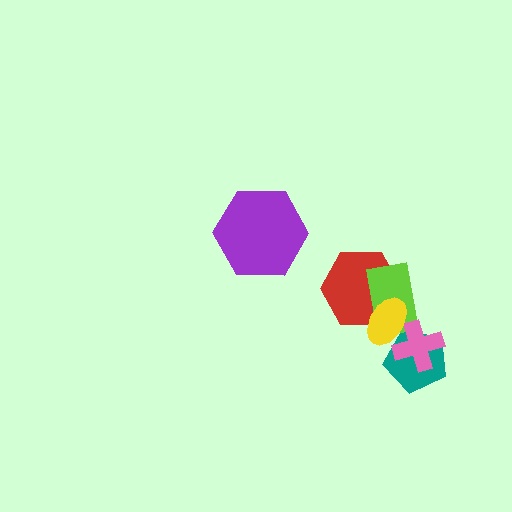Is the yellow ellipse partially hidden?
No, no other shape covers it.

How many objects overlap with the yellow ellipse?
4 objects overlap with the yellow ellipse.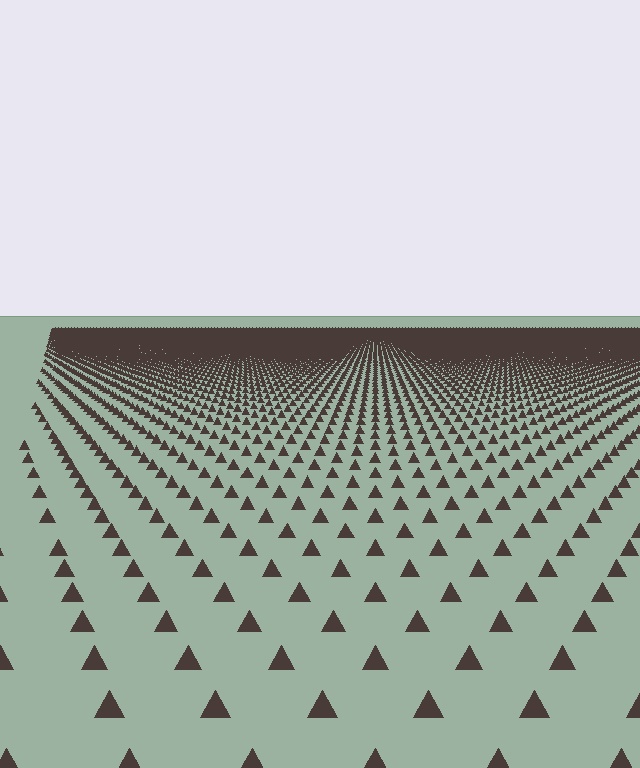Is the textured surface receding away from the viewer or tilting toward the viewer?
The surface is receding away from the viewer. Texture elements get smaller and denser toward the top.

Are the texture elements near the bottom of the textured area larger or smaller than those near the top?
Larger. Near the bottom, elements are closer to the viewer and appear at a bigger on-screen size.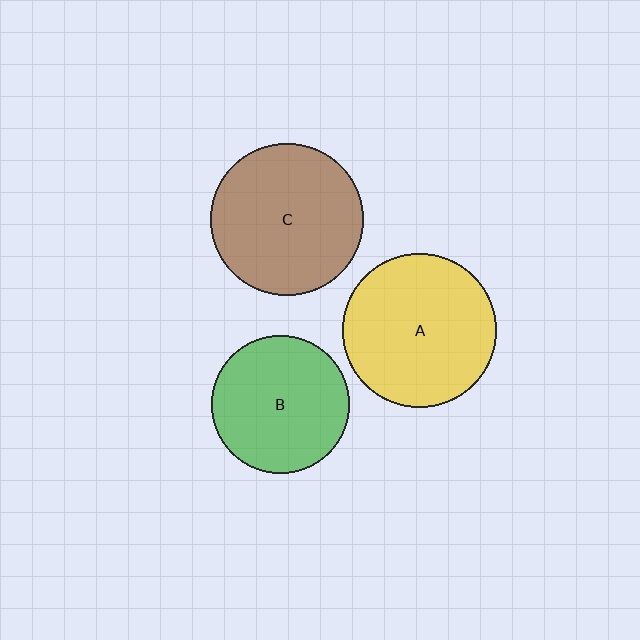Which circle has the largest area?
Circle A (yellow).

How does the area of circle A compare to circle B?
Approximately 1.2 times.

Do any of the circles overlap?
No, none of the circles overlap.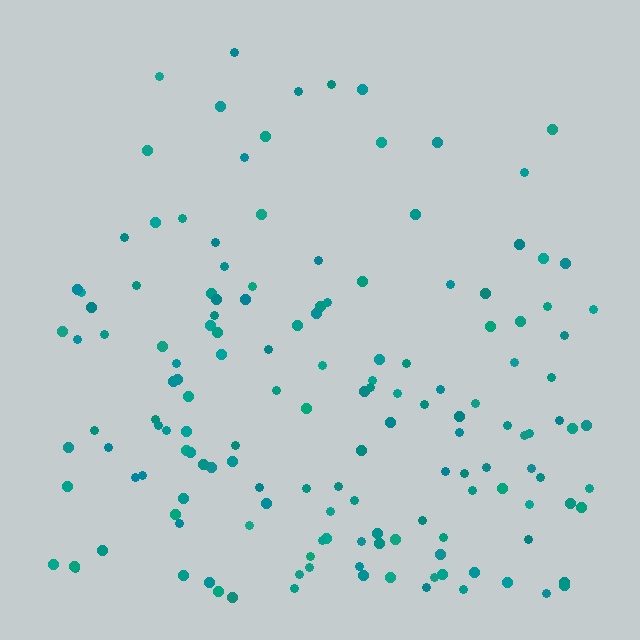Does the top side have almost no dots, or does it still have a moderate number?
Still a moderate number, just noticeably fewer than the bottom.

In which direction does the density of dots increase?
From top to bottom, with the bottom side densest.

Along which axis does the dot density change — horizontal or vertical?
Vertical.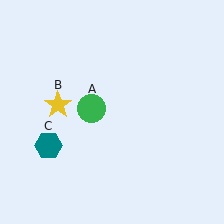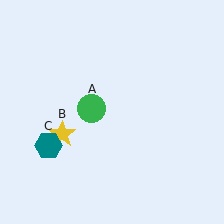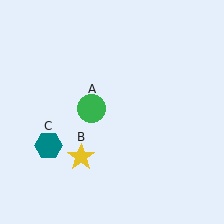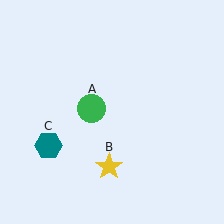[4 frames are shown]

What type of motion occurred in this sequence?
The yellow star (object B) rotated counterclockwise around the center of the scene.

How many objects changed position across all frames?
1 object changed position: yellow star (object B).